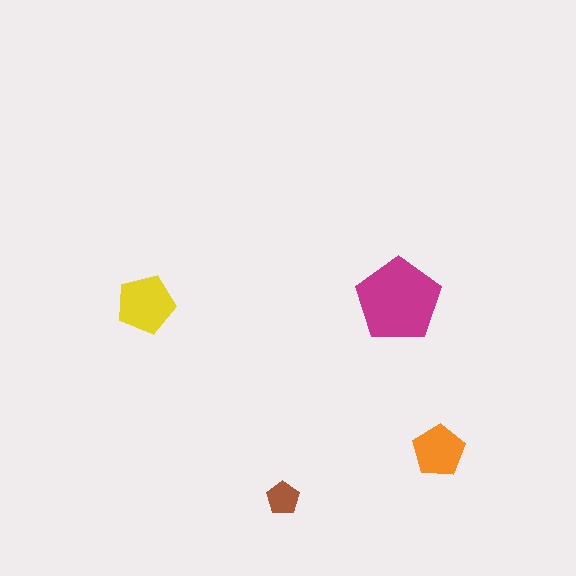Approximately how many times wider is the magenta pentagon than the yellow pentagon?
About 1.5 times wider.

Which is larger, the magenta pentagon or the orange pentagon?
The magenta one.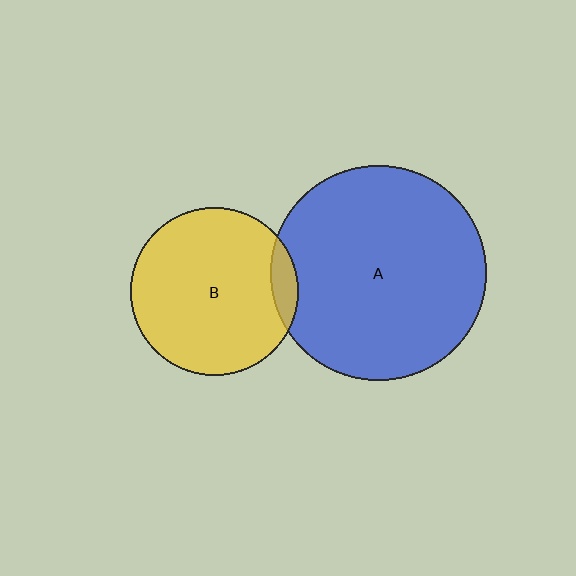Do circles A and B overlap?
Yes.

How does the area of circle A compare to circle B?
Approximately 1.7 times.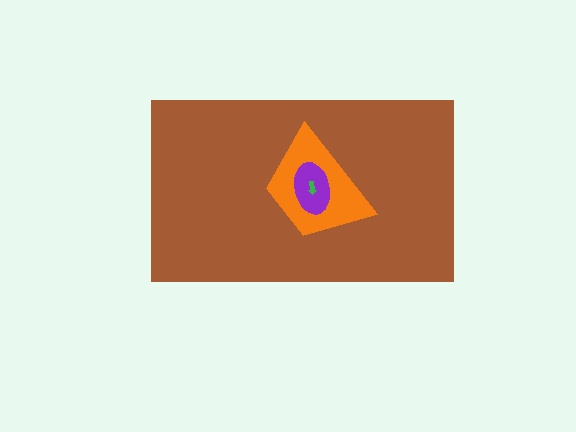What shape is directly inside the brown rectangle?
The orange trapezoid.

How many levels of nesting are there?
4.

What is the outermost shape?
The brown rectangle.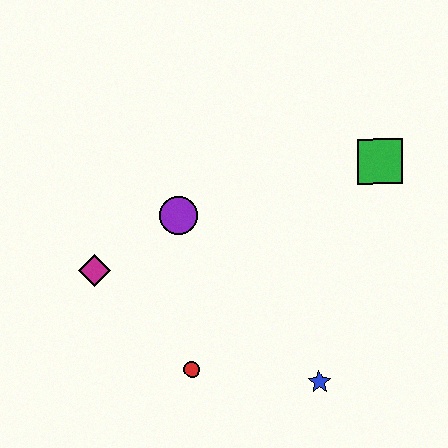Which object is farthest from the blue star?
The magenta diamond is farthest from the blue star.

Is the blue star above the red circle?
No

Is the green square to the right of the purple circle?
Yes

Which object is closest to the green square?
The purple circle is closest to the green square.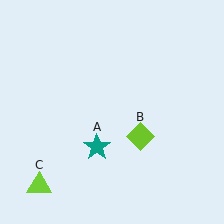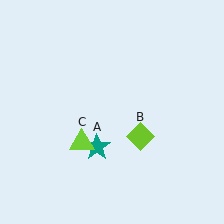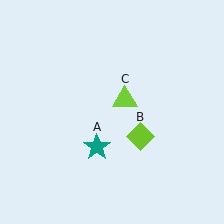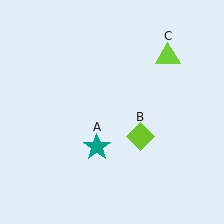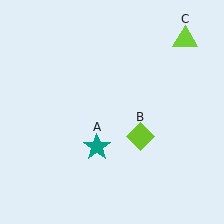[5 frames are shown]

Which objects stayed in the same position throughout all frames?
Teal star (object A) and lime diamond (object B) remained stationary.